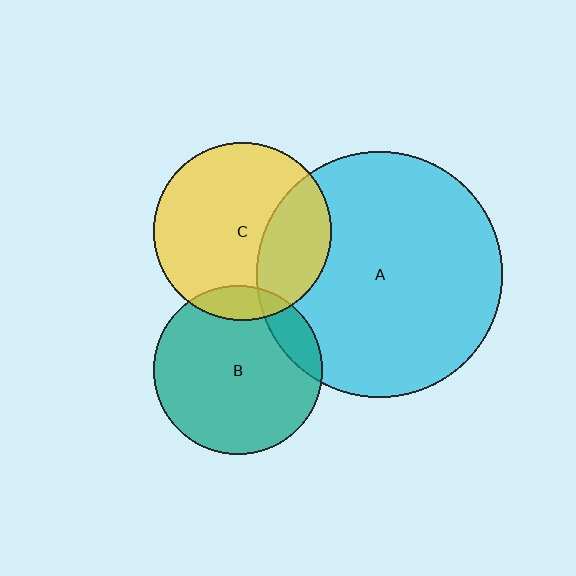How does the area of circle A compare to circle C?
Approximately 1.9 times.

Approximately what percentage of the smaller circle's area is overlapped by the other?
Approximately 10%.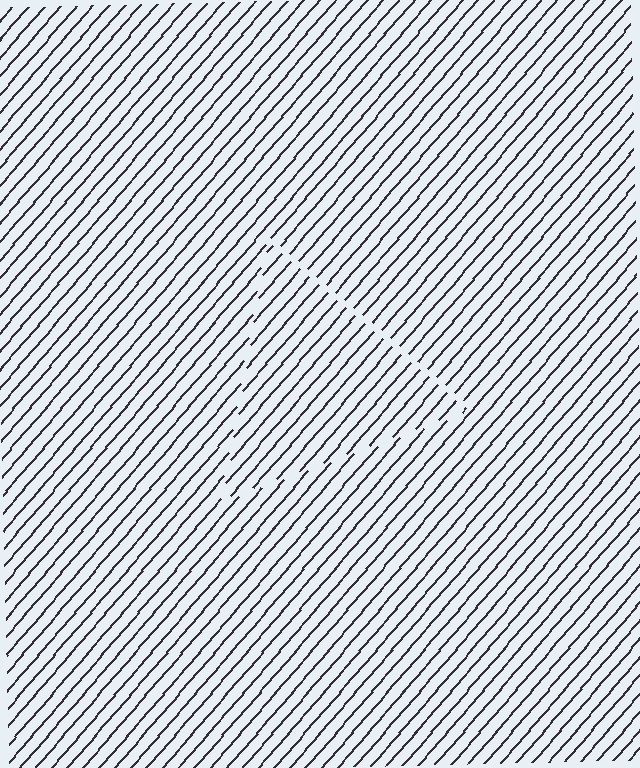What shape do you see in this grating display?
An illusory triangle. The interior of the shape contains the same grating, shifted by half a period — the contour is defined by the phase discontinuity where line-ends from the inner and outer gratings abut.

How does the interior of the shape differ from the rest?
The interior of the shape contains the same grating, shifted by half a period — the contour is defined by the phase discontinuity where line-ends from the inner and outer gratings abut.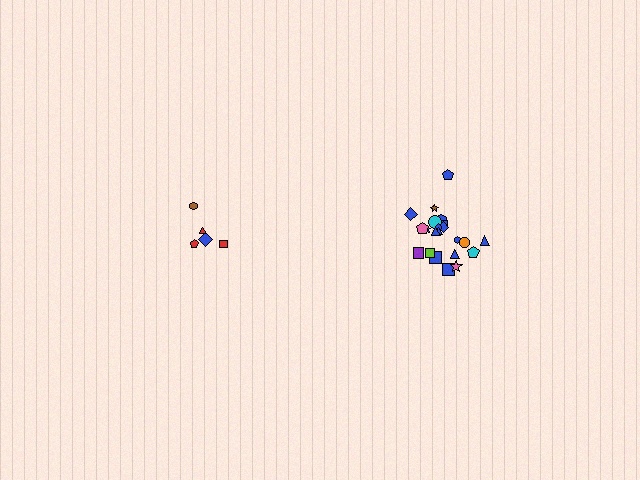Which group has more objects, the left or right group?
The right group.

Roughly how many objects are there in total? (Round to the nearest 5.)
Roughly 25 objects in total.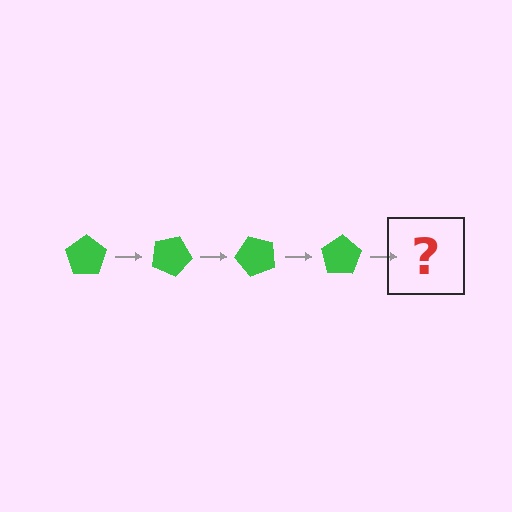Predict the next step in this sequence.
The next step is a green pentagon rotated 100 degrees.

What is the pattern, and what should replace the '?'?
The pattern is that the pentagon rotates 25 degrees each step. The '?' should be a green pentagon rotated 100 degrees.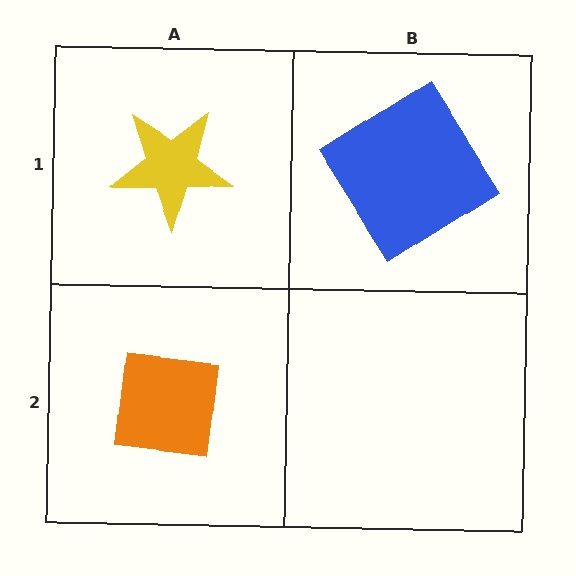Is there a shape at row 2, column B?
No, that cell is empty.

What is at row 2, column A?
An orange square.